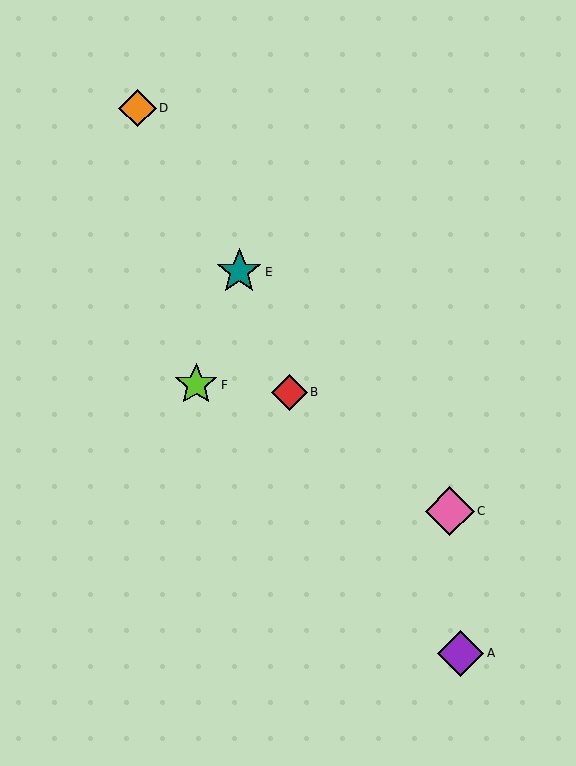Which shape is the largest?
The pink diamond (labeled C) is the largest.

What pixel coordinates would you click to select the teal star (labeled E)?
Click at (239, 272) to select the teal star E.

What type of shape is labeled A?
Shape A is a purple diamond.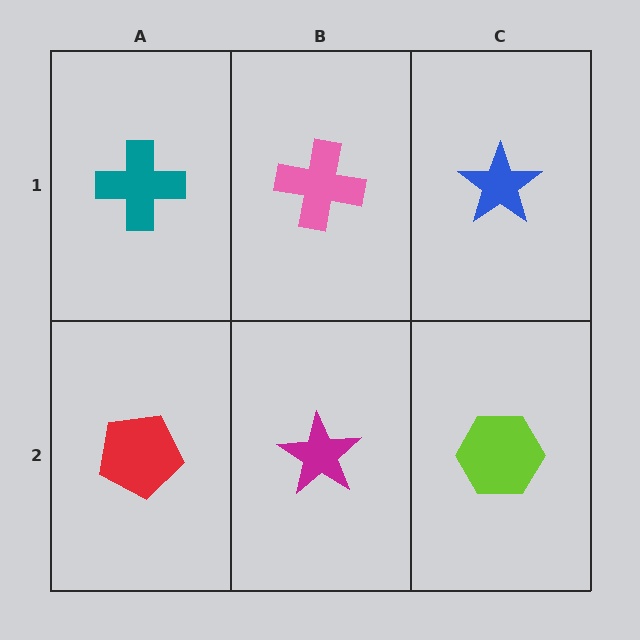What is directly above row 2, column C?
A blue star.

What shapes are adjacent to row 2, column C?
A blue star (row 1, column C), a magenta star (row 2, column B).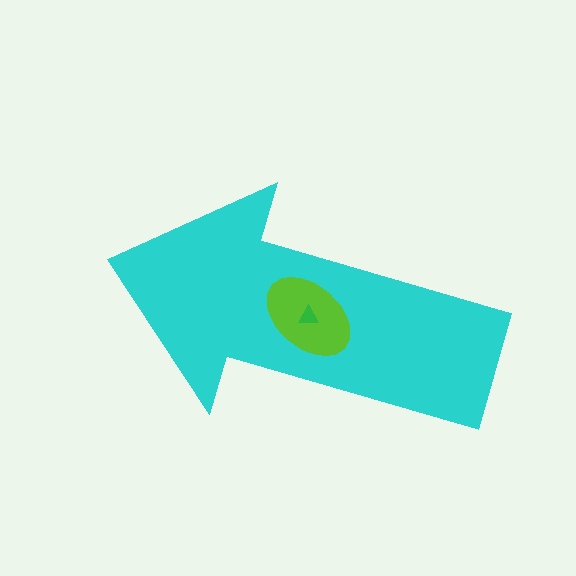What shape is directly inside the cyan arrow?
The lime ellipse.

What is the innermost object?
The green triangle.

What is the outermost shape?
The cyan arrow.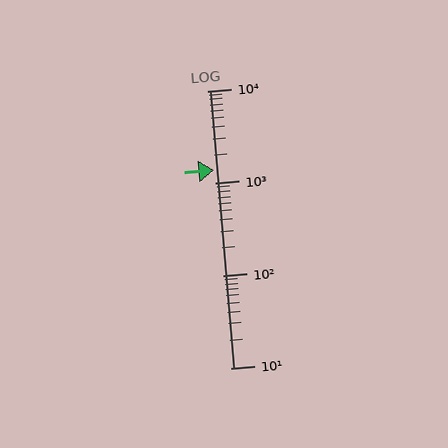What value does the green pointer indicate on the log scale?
The pointer indicates approximately 1400.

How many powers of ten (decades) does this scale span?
The scale spans 3 decades, from 10 to 10000.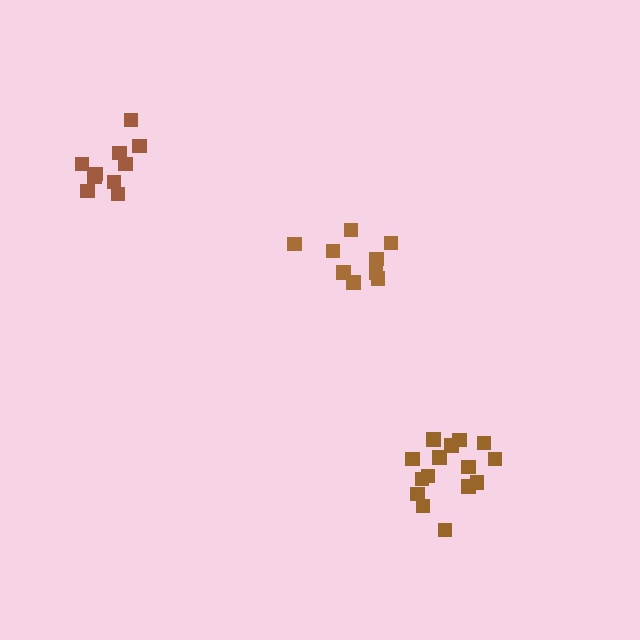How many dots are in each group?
Group 1: 15 dots, Group 2: 10 dots, Group 3: 9 dots (34 total).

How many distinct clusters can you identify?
There are 3 distinct clusters.